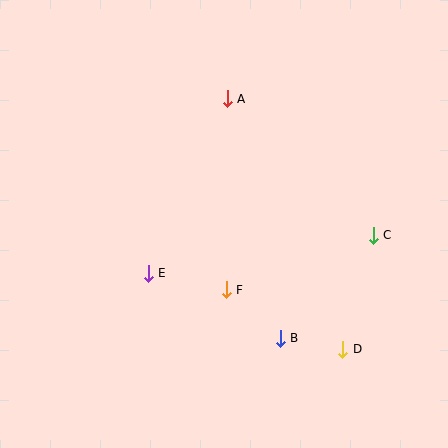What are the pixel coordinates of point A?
Point A is at (227, 99).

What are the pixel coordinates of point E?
Point E is at (148, 273).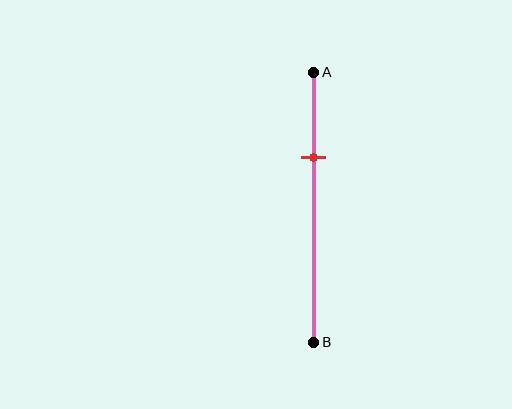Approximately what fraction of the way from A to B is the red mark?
The red mark is approximately 30% of the way from A to B.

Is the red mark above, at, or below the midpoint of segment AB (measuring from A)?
The red mark is above the midpoint of segment AB.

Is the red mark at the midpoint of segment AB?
No, the mark is at about 30% from A, not at the 50% midpoint.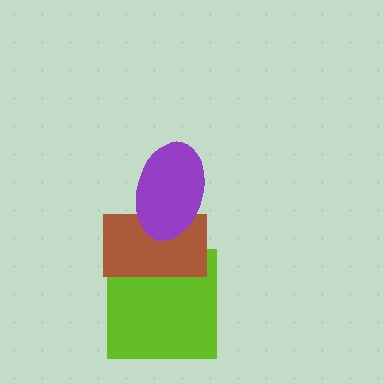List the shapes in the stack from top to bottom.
From top to bottom: the purple ellipse, the brown rectangle, the lime square.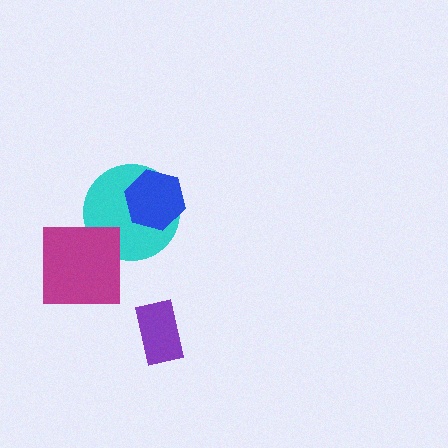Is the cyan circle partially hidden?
Yes, it is partially covered by another shape.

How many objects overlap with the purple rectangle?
0 objects overlap with the purple rectangle.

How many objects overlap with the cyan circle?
2 objects overlap with the cyan circle.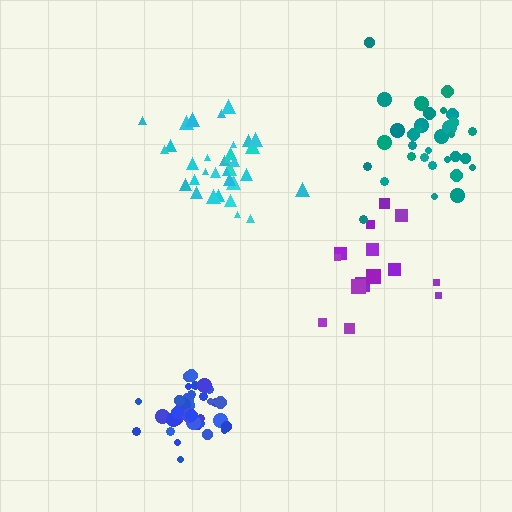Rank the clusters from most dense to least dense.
blue, teal, cyan, purple.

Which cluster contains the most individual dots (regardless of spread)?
Blue (35).